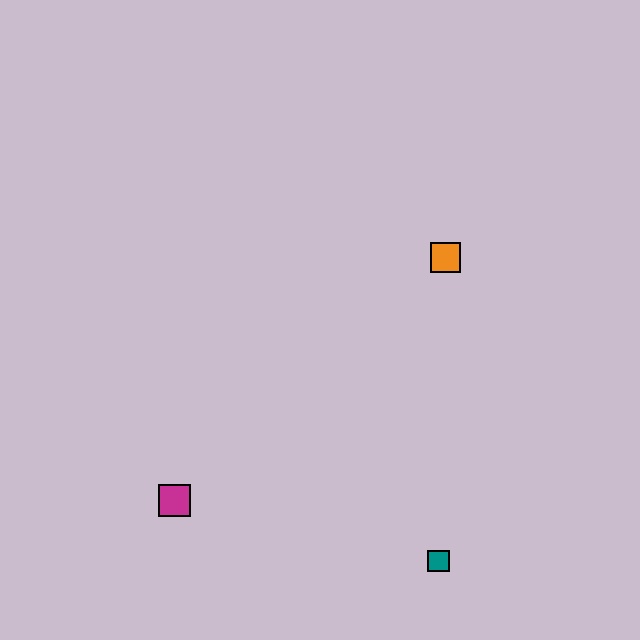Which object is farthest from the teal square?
The orange square is farthest from the teal square.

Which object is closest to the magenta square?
The teal square is closest to the magenta square.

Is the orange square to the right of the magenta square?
Yes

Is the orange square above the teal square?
Yes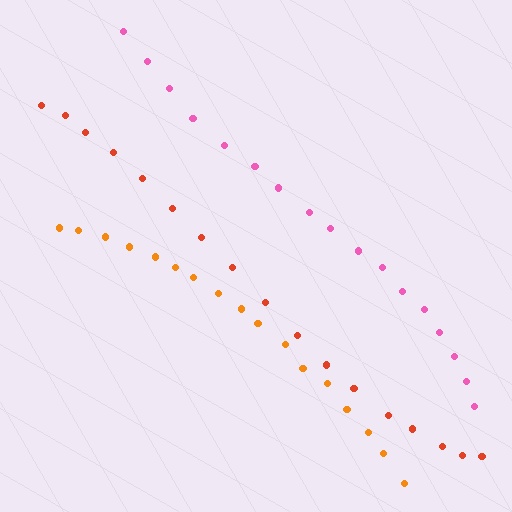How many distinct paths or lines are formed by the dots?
There are 3 distinct paths.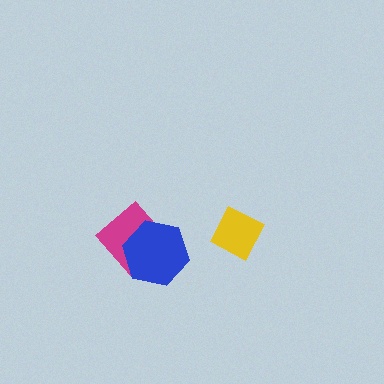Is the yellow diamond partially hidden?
No, no other shape covers it.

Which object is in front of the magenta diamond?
The blue hexagon is in front of the magenta diamond.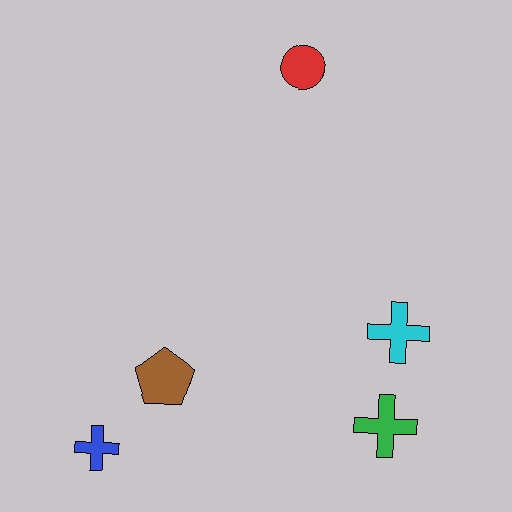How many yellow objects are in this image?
There are no yellow objects.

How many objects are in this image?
There are 5 objects.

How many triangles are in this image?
There are no triangles.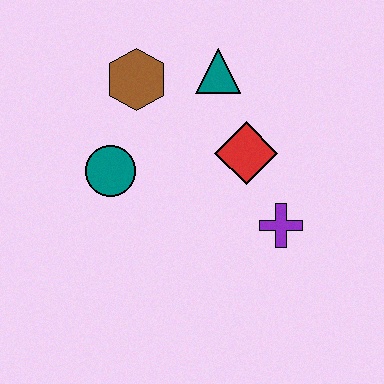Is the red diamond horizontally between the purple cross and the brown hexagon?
Yes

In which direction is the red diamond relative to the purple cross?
The red diamond is above the purple cross.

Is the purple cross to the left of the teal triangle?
No